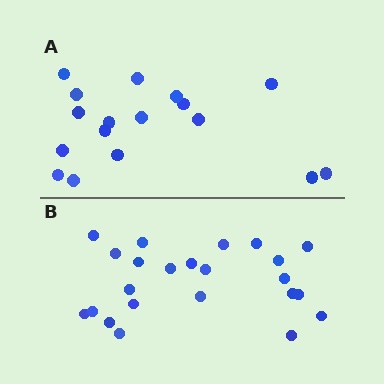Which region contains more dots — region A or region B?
Region B (the bottom region) has more dots.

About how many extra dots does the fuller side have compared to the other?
Region B has about 6 more dots than region A.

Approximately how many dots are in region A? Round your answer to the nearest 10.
About 20 dots. (The exact count is 17, which rounds to 20.)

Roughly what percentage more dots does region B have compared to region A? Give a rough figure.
About 35% more.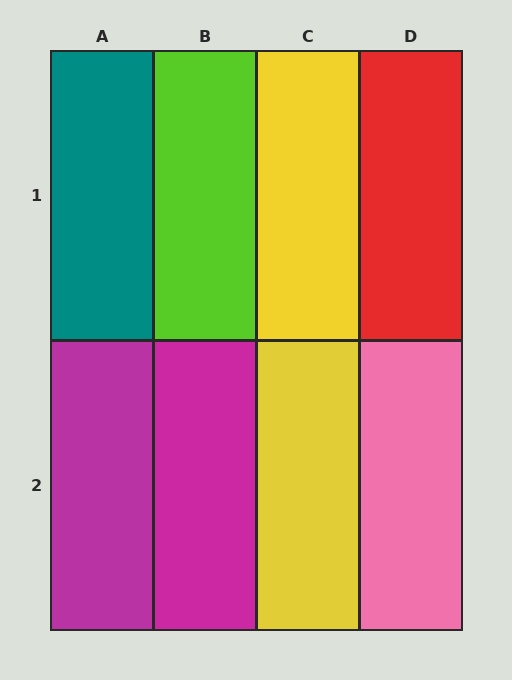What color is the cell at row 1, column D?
Red.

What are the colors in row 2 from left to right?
Magenta, magenta, yellow, pink.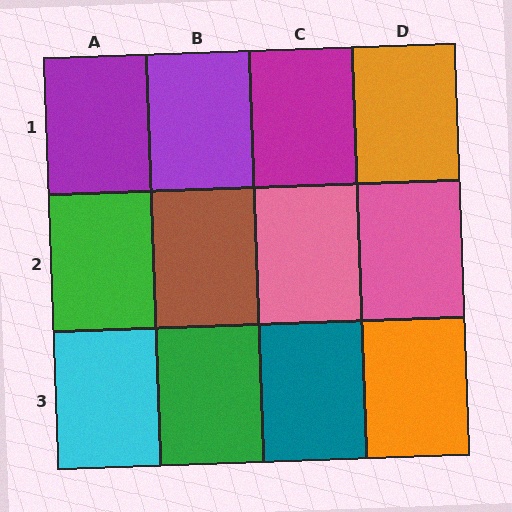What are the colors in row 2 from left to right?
Green, brown, pink, pink.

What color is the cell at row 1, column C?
Magenta.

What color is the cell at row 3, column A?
Cyan.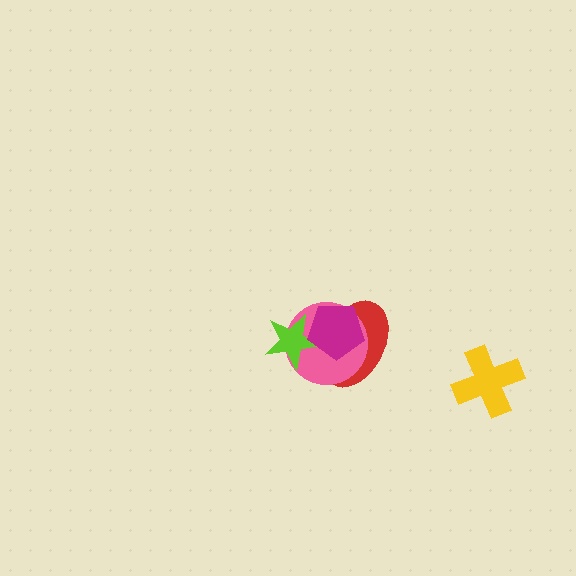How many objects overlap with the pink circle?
3 objects overlap with the pink circle.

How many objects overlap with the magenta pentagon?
3 objects overlap with the magenta pentagon.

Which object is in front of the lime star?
The magenta pentagon is in front of the lime star.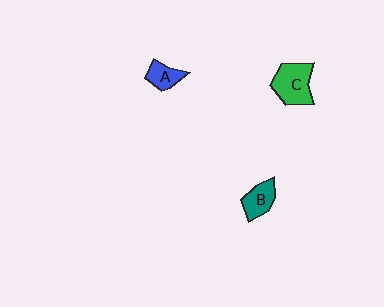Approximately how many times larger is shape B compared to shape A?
Approximately 1.2 times.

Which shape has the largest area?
Shape C (green).